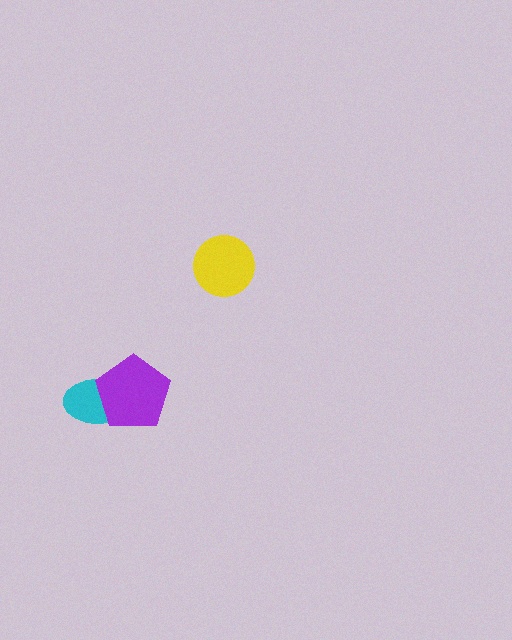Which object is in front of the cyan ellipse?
The purple pentagon is in front of the cyan ellipse.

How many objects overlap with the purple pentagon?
1 object overlaps with the purple pentagon.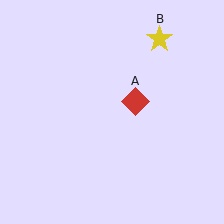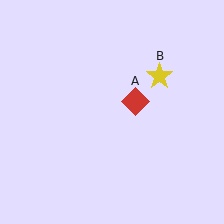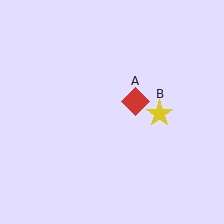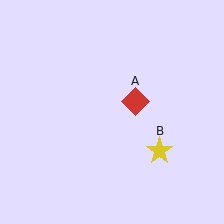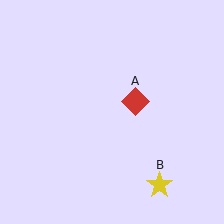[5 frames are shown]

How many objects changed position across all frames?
1 object changed position: yellow star (object B).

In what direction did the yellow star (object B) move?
The yellow star (object B) moved down.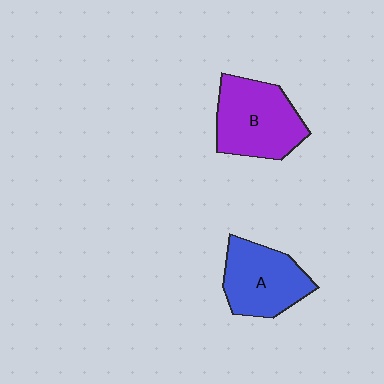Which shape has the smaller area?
Shape A (blue).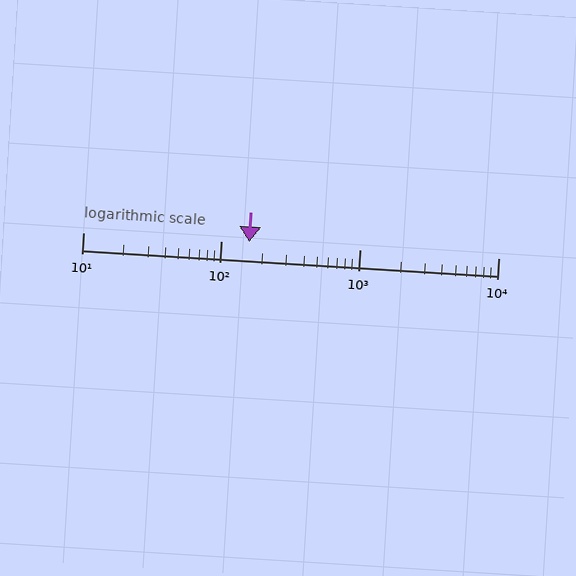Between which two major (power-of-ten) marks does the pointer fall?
The pointer is between 100 and 1000.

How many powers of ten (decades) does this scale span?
The scale spans 3 decades, from 10 to 10000.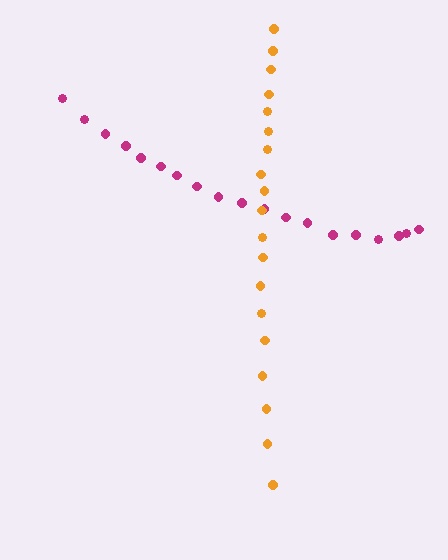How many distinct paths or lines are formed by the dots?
There are 2 distinct paths.